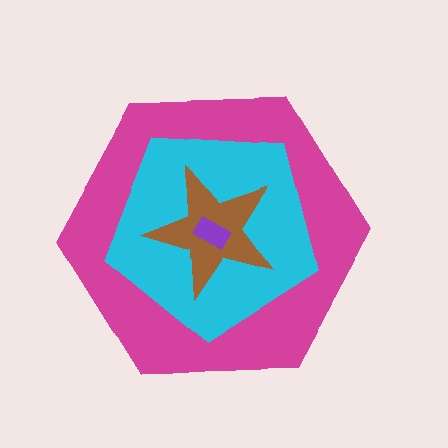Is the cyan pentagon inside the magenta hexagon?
Yes.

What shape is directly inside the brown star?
The purple rectangle.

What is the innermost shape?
The purple rectangle.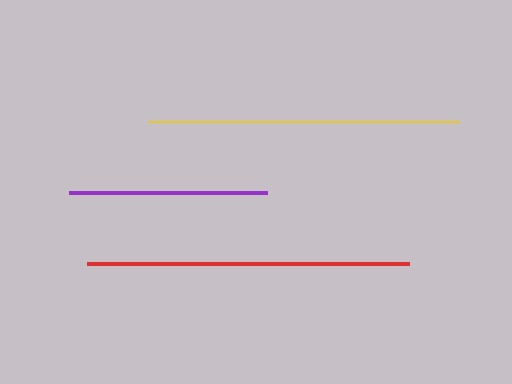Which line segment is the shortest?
The purple line is the shortest at approximately 198 pixels.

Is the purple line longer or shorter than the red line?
The red line is longer than the purple line.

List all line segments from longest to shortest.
From longest to shortest: red, yellow, purple.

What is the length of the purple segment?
The purple segment is approximately 198 pixels long.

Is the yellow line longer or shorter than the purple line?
The yellow line is longer than the purple line.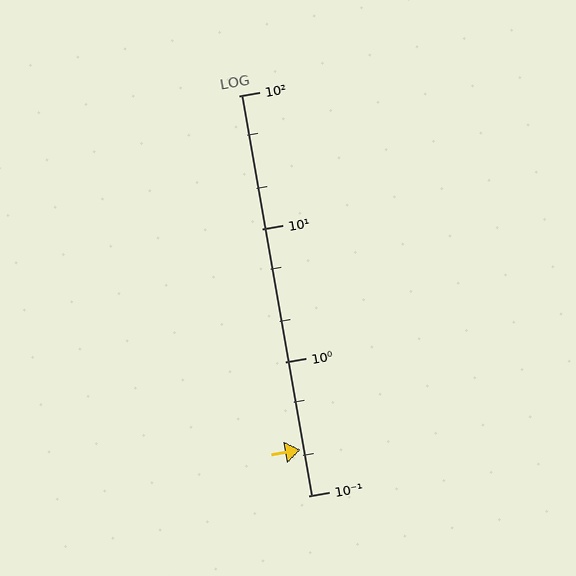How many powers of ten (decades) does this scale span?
The scale spans 3 decades, from 0.1 to 100.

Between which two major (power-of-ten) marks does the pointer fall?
The pointer is between 0.1 and 1.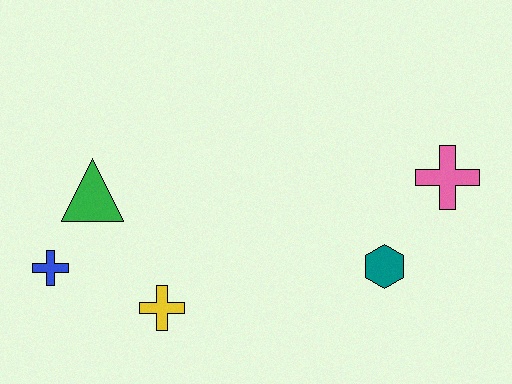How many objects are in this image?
There are 5 objects.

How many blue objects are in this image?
There is 1 blue object.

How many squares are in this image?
There are no squares.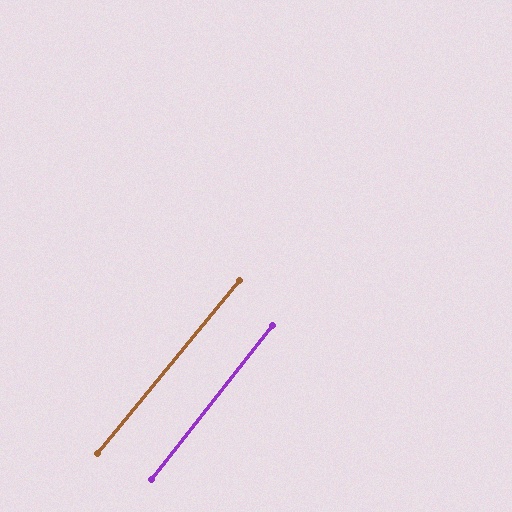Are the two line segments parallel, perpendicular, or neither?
Parallel — their directions differ by only 1.1°.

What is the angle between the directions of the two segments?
Approximately 1 degree.